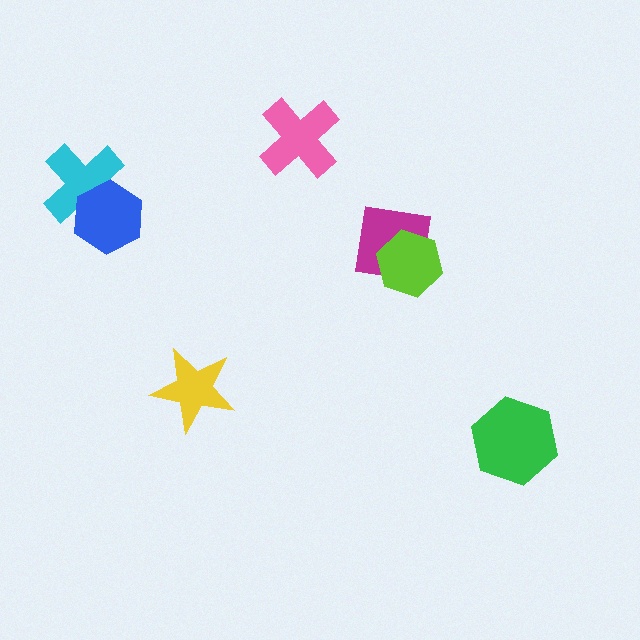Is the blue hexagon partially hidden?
No, no other shape covers it.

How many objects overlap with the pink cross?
0 objects overlap with the pink cross.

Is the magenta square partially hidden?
Yes, it is partially covered by another shape.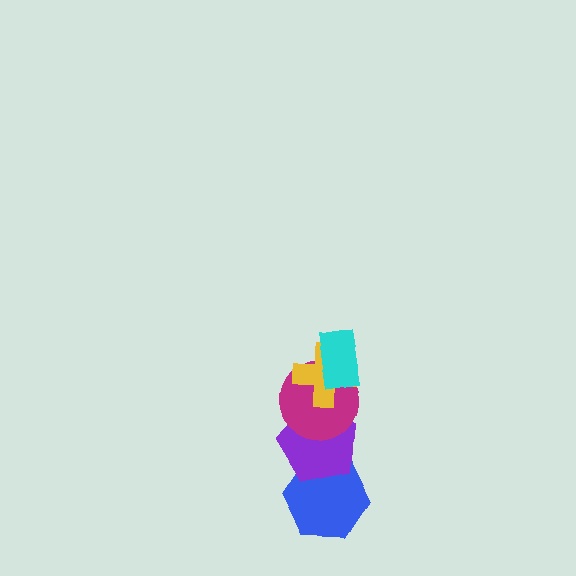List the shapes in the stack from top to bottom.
From top to bottom: the cyan rectangle, the yellow cross, the magenta circle, the purple pentagon, the blue hexagon.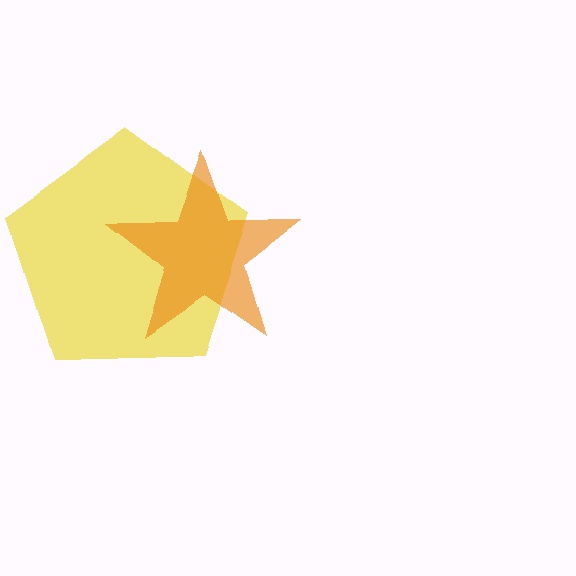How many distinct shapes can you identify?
There are 2 distinct shapes: a yellow pentagon, an orange star.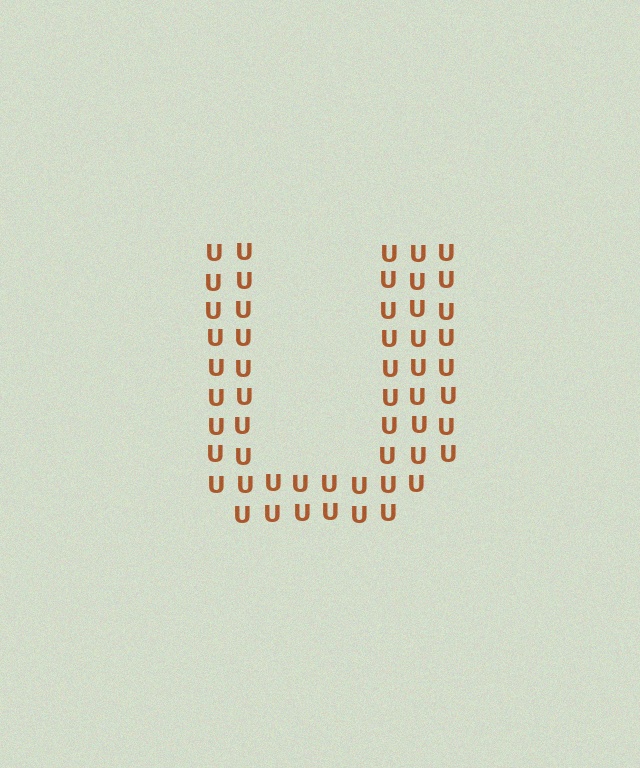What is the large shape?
The large shape is the letter U.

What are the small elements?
The small elements are letter U's.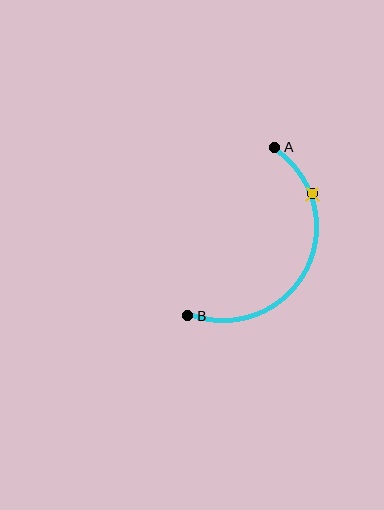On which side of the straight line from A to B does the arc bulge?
The arc bulges to the right of the straight line connecting A and B.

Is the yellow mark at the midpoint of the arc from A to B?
No. The yellow mark lies on the arc but is closer to endpoint A. The arc midpoint would be at the point on the curve equidistant along the arc from both A and B.